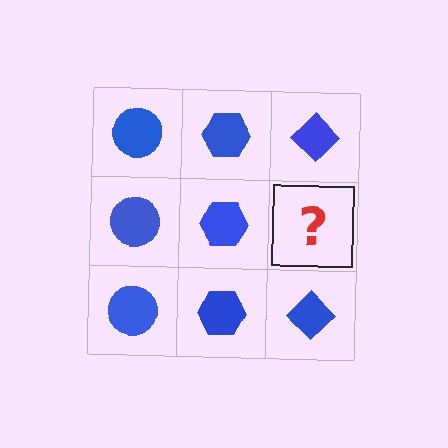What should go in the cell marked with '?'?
The missing cell should contain a blue diamond.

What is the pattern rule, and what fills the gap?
The rule is that each column has a consistent shape. The gap should be filled with a blue diamond.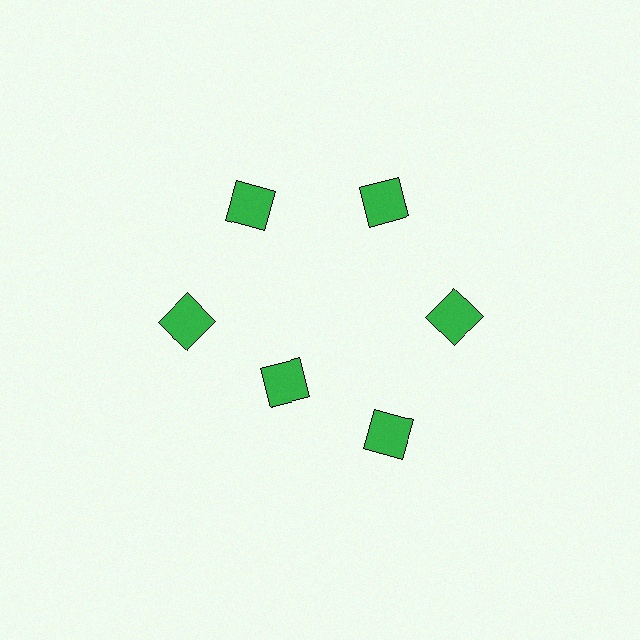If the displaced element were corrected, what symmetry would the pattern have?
It would have 6-fold rotational symmetry — the pattern would map onto itself every 60 degrees.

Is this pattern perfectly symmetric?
No. The 6 green squares are arranged in a ring, but one element near the 7 o'clock position is pulled inward toward the center, breaking the 6-fold rotational symmetry.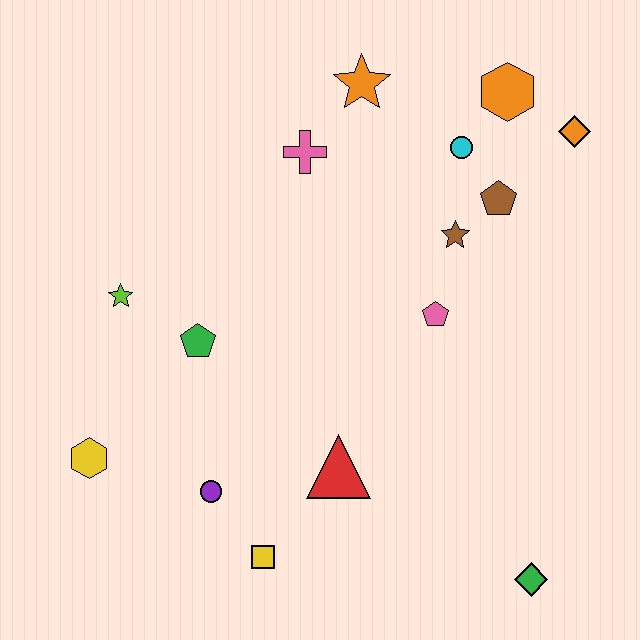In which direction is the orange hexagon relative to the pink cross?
The orange hexagon is to the right of the pink cross.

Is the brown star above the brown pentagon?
No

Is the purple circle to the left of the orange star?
Yes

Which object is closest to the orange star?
The pink cross is closest to the orange star.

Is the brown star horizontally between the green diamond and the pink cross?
Yes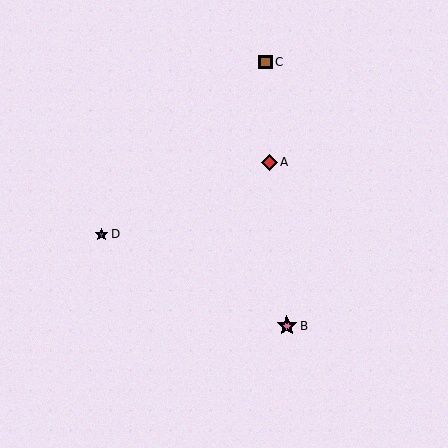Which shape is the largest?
The pink star (labeled B) is the largest.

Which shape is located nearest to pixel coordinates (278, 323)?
The pink star (labeled B) at (287, 326) is nearest to that location.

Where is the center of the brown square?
The center of the brown square is at (265, 62).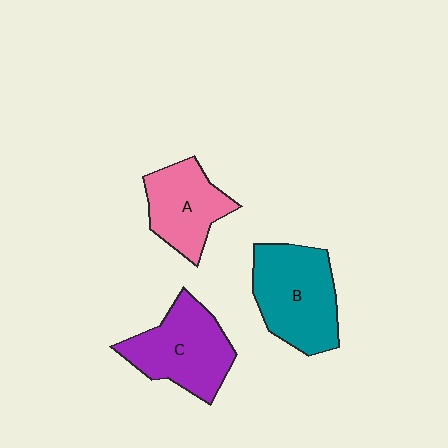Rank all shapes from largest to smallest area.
From largest to smallest: B (teal), C (purple), A (pink).